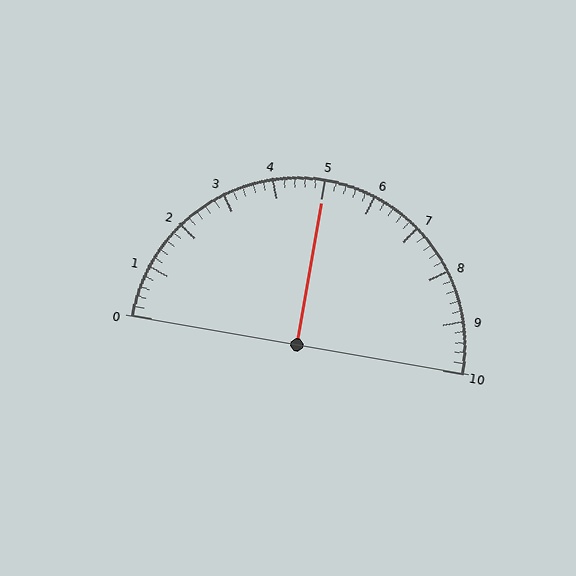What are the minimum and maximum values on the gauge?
The gauge ranges from 0 to 10.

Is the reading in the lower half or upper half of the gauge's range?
The reading is in the upper half of the range (0 to 10).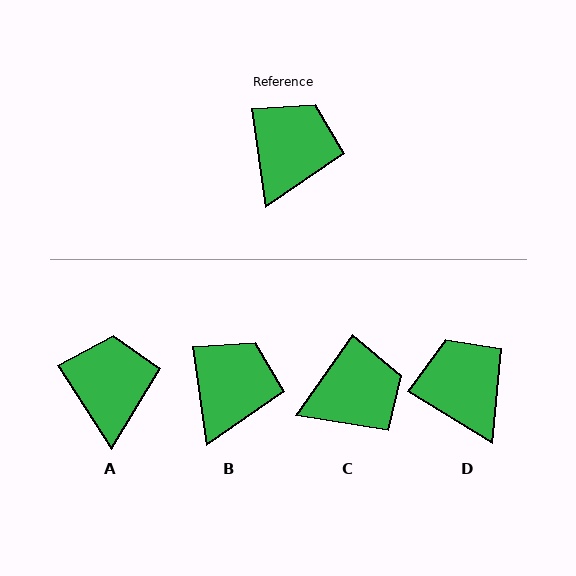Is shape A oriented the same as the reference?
No, it is off by about 24 degrees.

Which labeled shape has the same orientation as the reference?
B.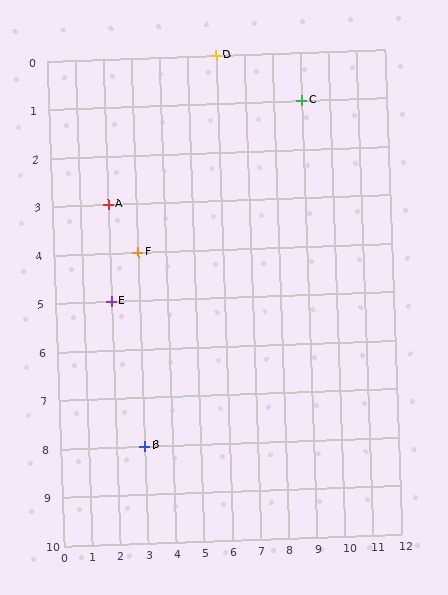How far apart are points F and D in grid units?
Points F and D are 3 columns and 4 rows apart (about 5.0 grid units diagonally).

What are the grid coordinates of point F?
Point F is at grid coordinates (3, 4).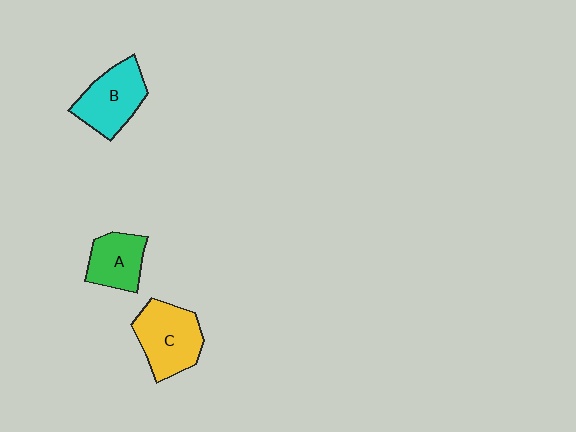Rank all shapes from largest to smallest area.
From largest to smallest: C (yellow), B (cyan), A (green).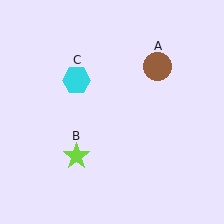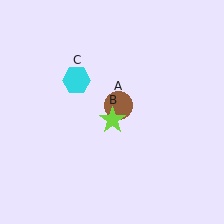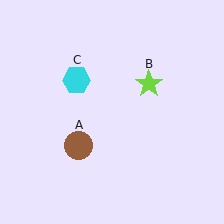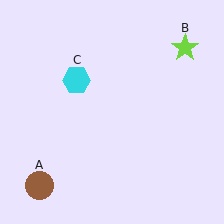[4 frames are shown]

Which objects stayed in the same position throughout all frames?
Cyan hexagon (object C) remained stationary.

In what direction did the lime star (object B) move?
The lime star (object B) moved up and to the right.